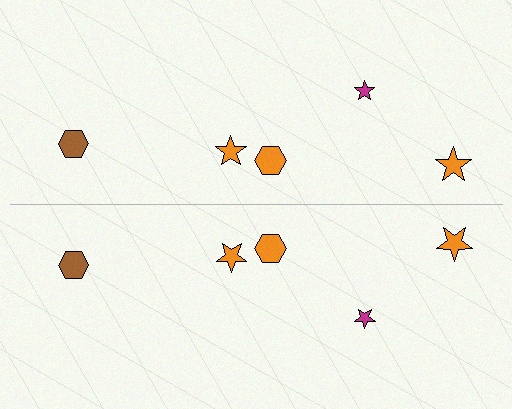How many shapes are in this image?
There are 10 shapes in this image.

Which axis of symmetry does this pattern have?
The pattern has a horizontal axis of symmetry running through the center of the image.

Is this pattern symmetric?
Yes, this pattern has bilateral (reflection) symmetry.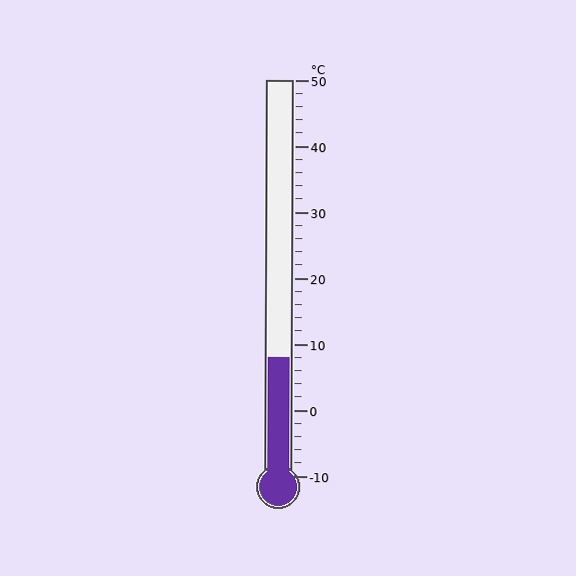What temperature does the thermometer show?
The thermometer shows approximately 8°C.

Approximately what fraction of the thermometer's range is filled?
The thermometer is filled to approximately 30% of its range.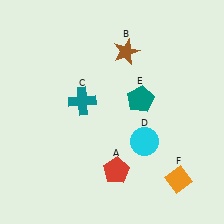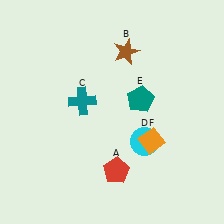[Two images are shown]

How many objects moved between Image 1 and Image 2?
1 object moved between the two images.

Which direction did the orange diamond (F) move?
The orange diamond (F) moved up.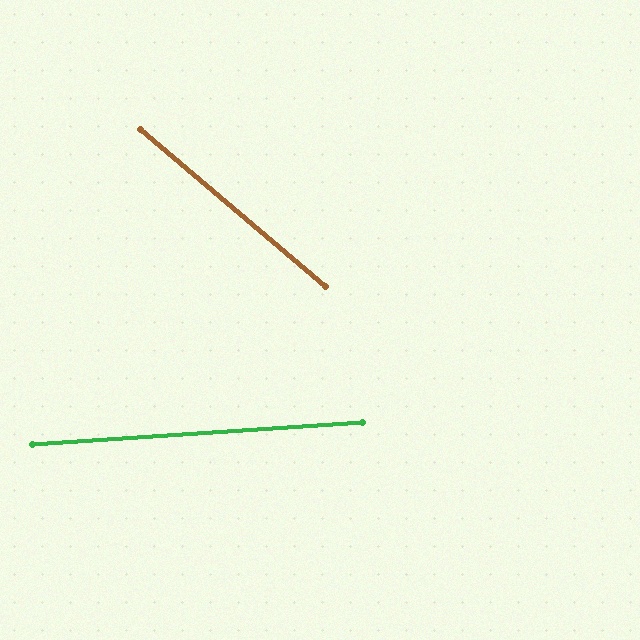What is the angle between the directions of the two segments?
Approximately 44 degrees.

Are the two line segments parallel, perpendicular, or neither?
Neither parallel nor perpendicular — they differ by about 44°.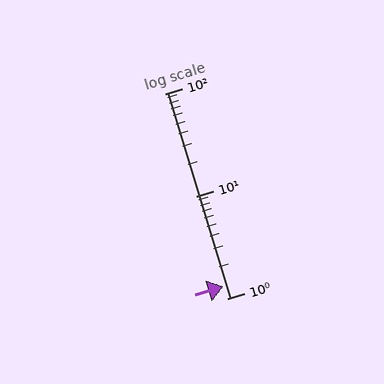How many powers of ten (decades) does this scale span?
The scale spans 2 decades, from 1 to 100.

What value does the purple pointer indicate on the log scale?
The pointer indicates approximately 1.3.